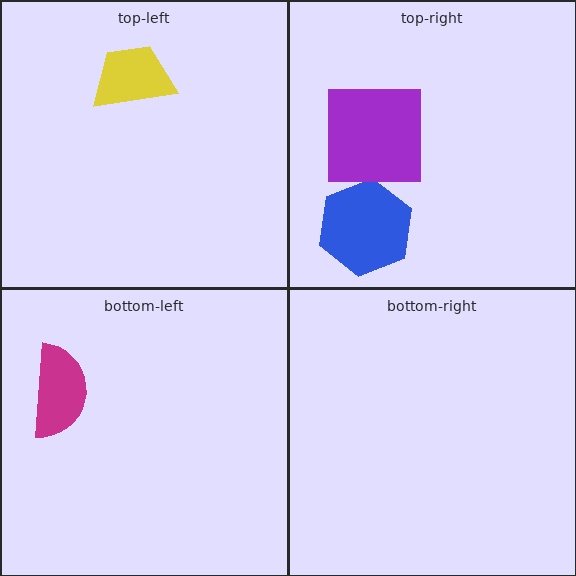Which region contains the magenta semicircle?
The bottom-left region.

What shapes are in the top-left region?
The yellow trapezoid.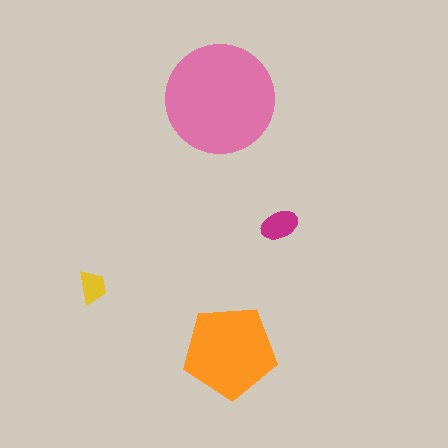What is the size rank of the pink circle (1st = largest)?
1st.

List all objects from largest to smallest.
The pink circle, the orange pentagon, the magenta ellipse, the yellow trapezoid.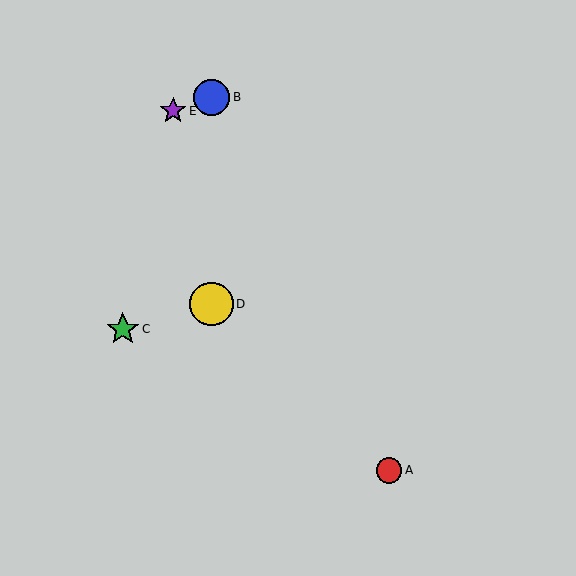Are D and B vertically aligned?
Yes, both are at x≈212.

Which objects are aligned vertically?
Objects B, D are aligned vertically.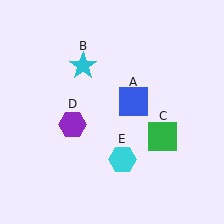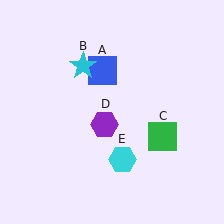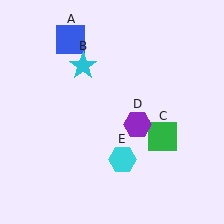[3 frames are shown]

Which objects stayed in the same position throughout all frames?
Cyan star (object B) and green square (object C) and cyan hexagon (object E) remained stationary.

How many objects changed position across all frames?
2 objects changed position: blue square (object A), purple hexagon (object D).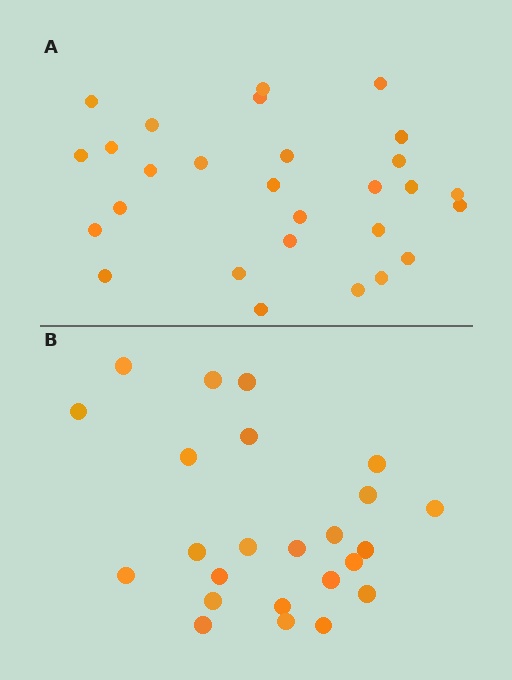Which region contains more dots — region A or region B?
Region A (the top region) has more dots.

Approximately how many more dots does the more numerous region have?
Region A has about 4 more dots than region B.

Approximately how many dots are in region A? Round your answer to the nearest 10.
About 30 dots. (The exact count is 28, which rounds to 30.)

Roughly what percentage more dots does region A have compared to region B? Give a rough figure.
About 15% more.